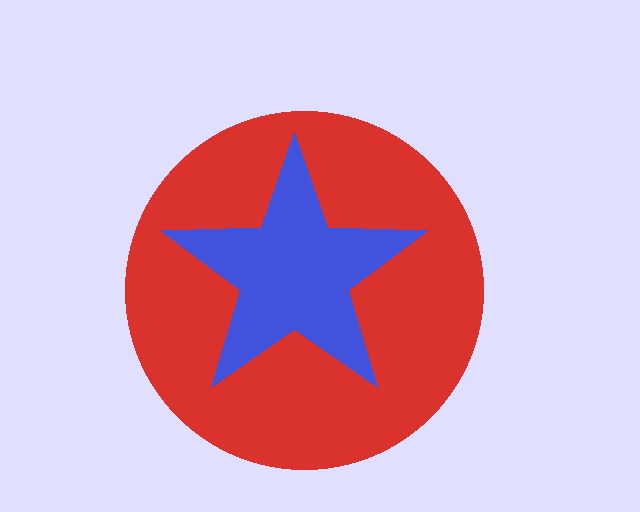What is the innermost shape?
The blue star.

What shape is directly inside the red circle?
The blue star.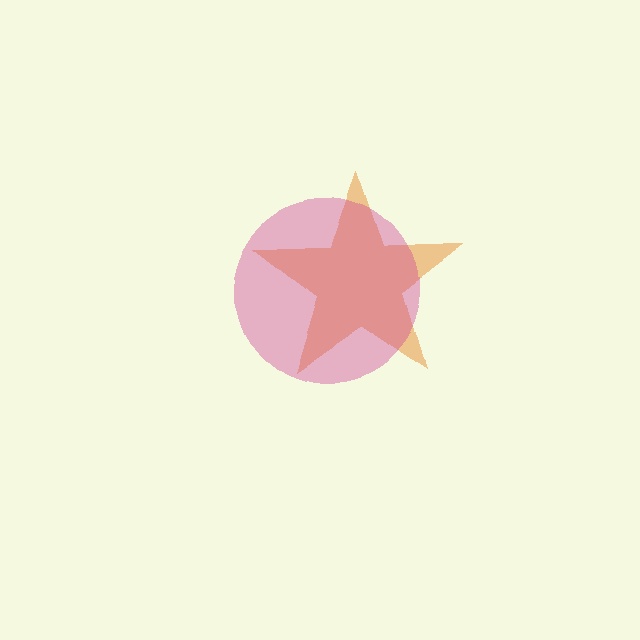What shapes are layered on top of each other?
The layered shapes are: an orange star, a magenta circle.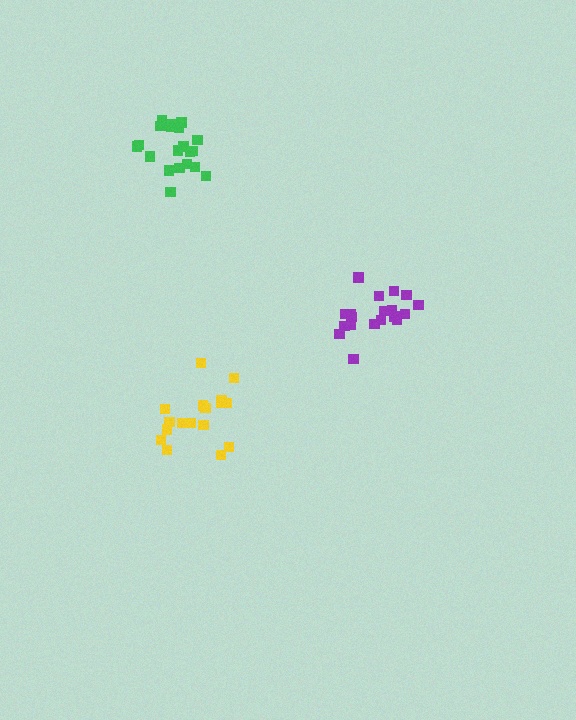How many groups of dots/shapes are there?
There are 3 groups.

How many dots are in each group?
Group 1: 20 dots, Group 2: 17 dots, Group 3: 21 dots (58 total).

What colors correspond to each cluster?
The clusters are colored: purple, yellow, green.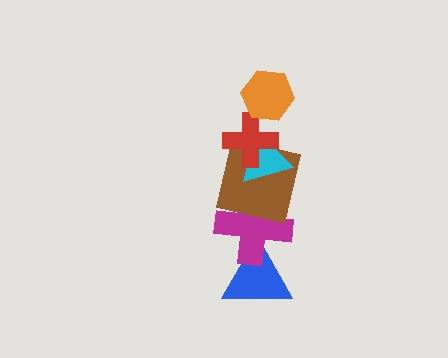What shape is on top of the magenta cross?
The brown square is on top of the magenta cross.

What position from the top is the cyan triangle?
The cyan triangle is 3rd from the top.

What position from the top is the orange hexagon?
The orange hexagon is 1st from the top.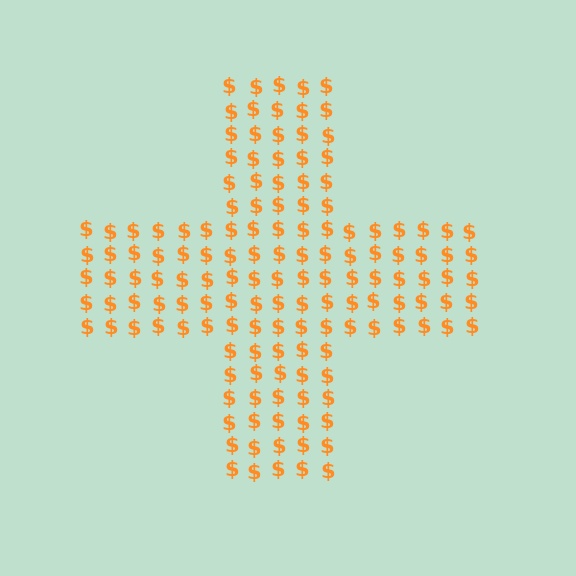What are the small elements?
The small elements are dollar signs.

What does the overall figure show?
The overall figure shows a cross.